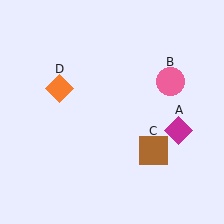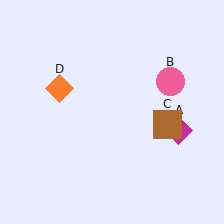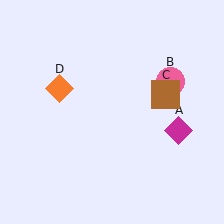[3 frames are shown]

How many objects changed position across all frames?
1 object changed position: brown square (object C).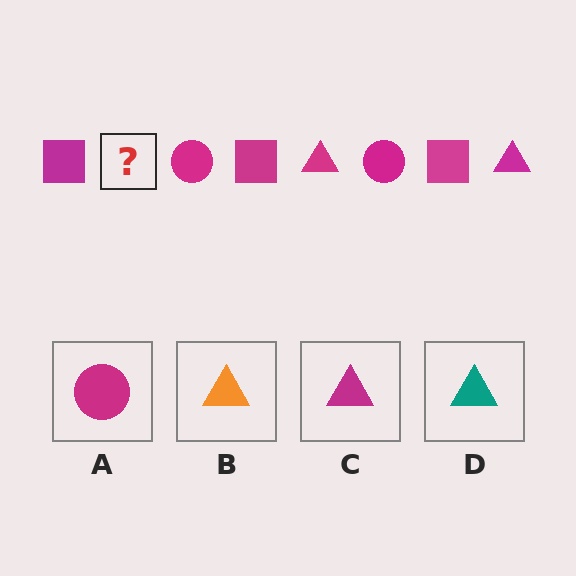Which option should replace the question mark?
Option C.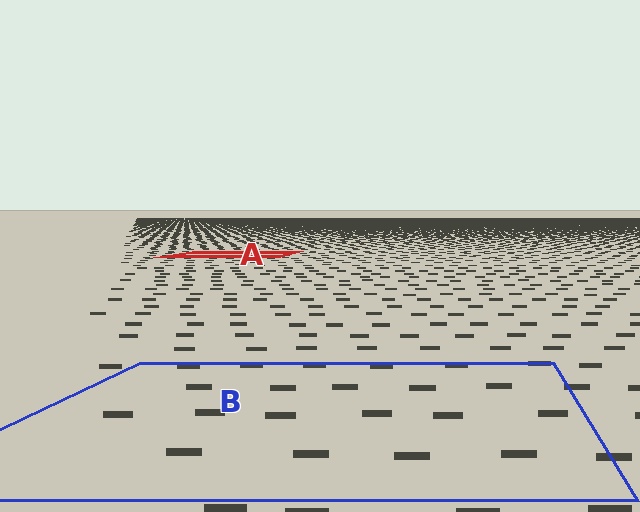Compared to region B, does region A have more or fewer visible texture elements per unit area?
Region A has more texture elements per unit area — they are packed more densely because it is farther away.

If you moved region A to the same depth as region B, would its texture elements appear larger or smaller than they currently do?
They would appear larger. At a closer depth, the same texture elements are projected at a bigger on-screen size.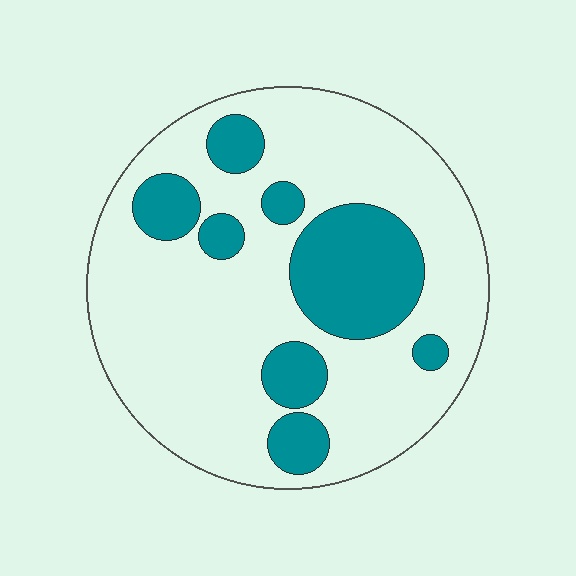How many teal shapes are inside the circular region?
8.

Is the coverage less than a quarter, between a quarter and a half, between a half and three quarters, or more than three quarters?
Between a quarter and a half.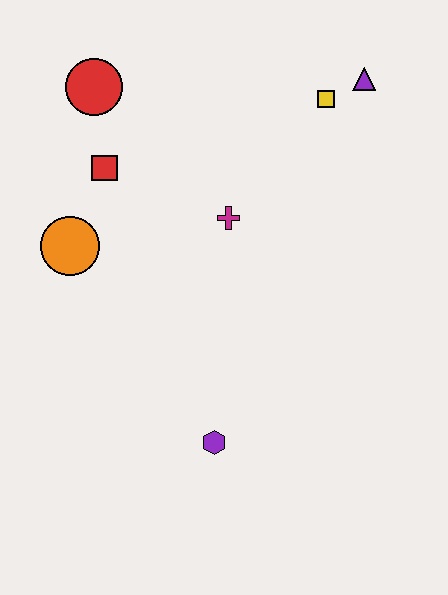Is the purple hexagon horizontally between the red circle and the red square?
No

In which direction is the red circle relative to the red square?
The red circle is above the red square.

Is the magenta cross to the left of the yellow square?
Yes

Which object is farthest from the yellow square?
The purple hexagon is farthest from the yellow square.